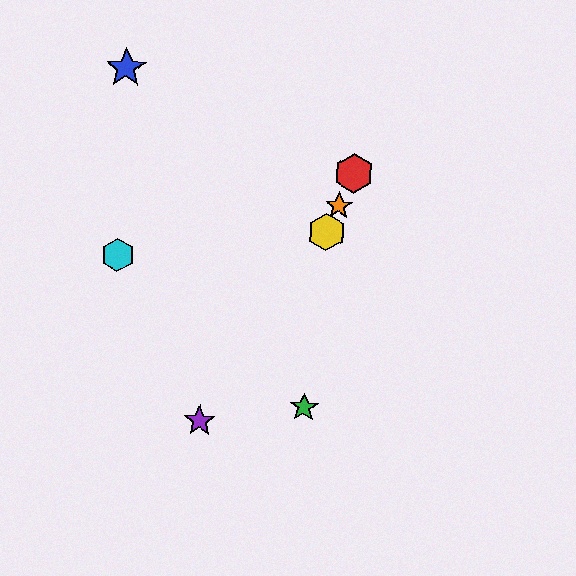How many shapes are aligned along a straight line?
3 shapes (the red hexagon, the yellow hexagon, the orange star) are aligned along a straight line.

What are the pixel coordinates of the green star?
The green star is at (304, 407).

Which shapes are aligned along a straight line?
The red hexagon, the yellow hexagon, the orange star are aligned along a straight line.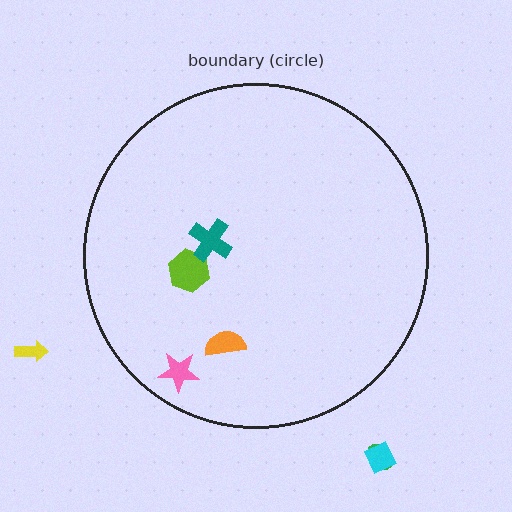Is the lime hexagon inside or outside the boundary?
Inside.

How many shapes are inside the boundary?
4 inside, 3 outside.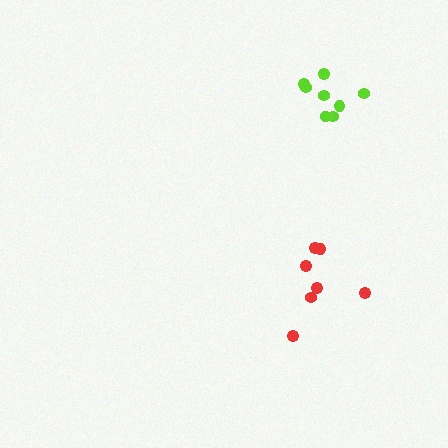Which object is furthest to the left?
The red cluster is leftmost.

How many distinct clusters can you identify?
There are 2 distinct clusters.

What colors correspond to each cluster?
The clusters are colored: red, lime.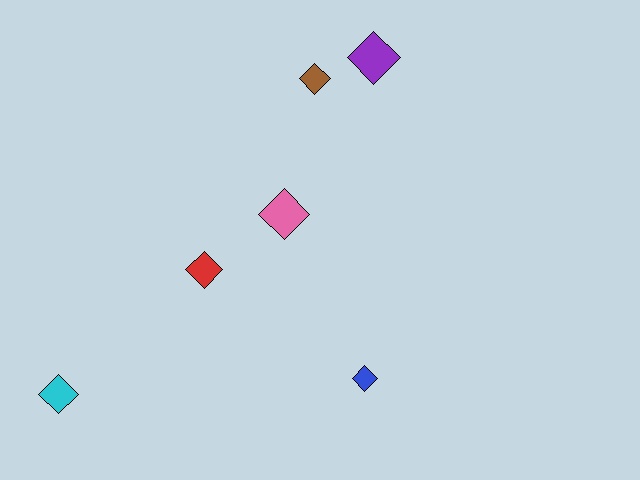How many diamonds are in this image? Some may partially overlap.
There are 6 diamonds.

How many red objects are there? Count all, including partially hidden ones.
There is 1 red object.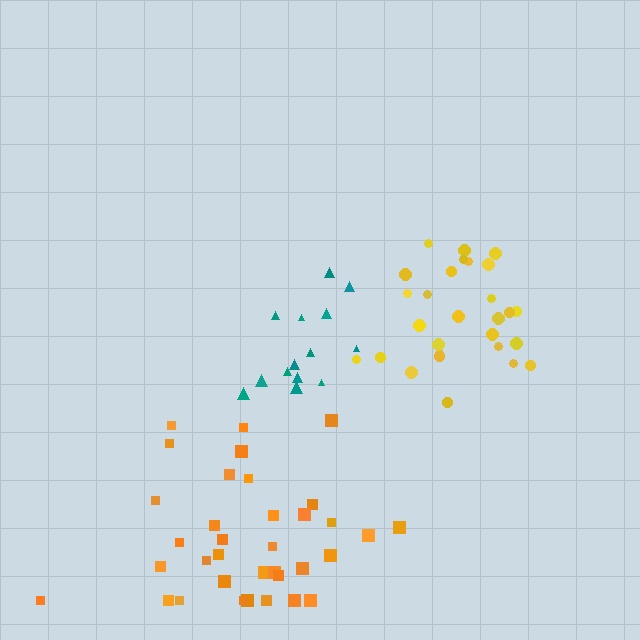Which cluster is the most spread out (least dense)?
Orange.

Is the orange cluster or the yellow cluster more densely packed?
Yellow.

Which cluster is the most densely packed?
Yellow.